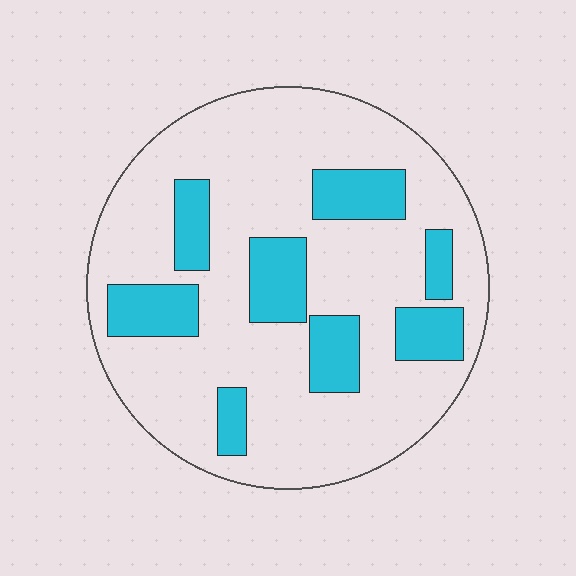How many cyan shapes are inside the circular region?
8.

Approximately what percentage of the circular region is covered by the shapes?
Approximately 25%.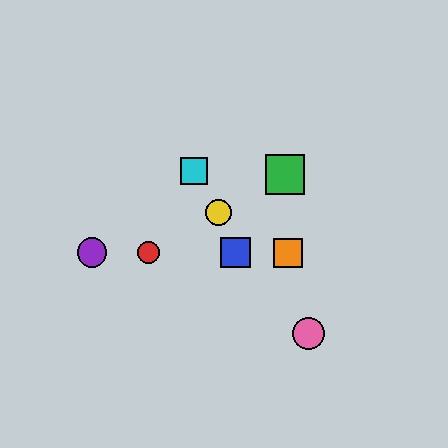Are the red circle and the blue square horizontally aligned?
Yes, both are at y≈253.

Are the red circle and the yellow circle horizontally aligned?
No, the red circle is at y≈253 and the yellow circle is at y≈212.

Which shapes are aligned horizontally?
The red circle, the blue square, the purple circle, the orange square are aligned horizontally.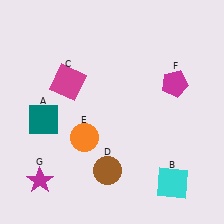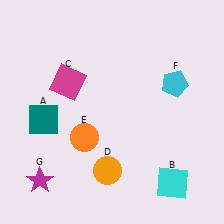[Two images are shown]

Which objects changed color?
D changed from brown to orange. F changed from magenta to cyan.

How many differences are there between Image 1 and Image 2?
There are 2 differences between the two images.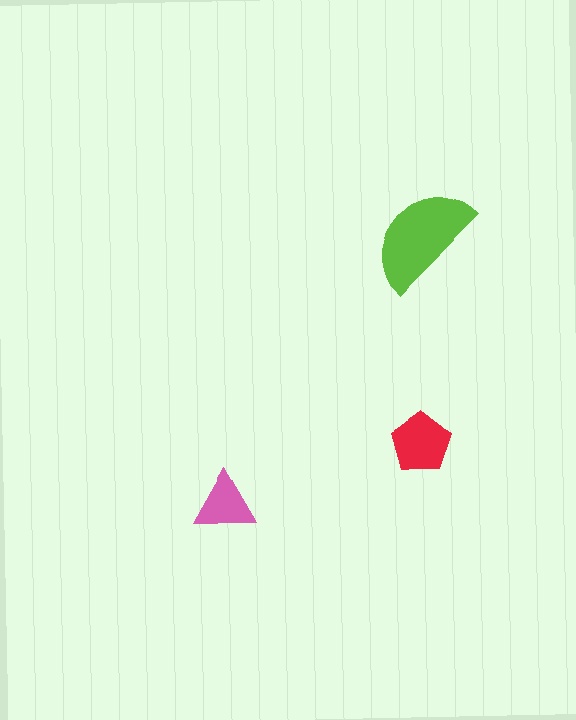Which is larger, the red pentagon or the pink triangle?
The red pentagon.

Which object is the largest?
The lime semicircle.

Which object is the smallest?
The pink triangle.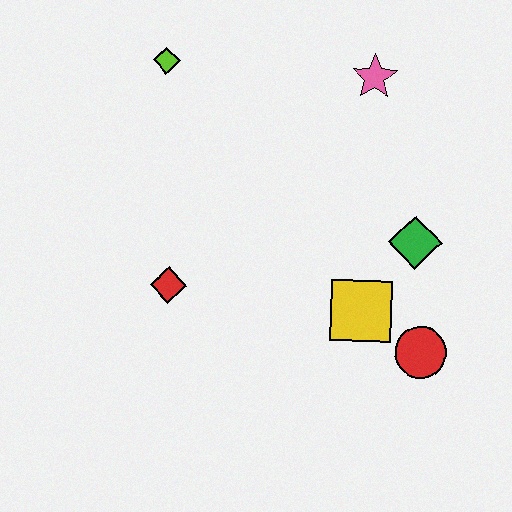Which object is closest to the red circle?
The yellow square is closest to the red circle.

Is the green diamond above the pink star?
No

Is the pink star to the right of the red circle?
No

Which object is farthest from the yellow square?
The lime diamond is farthest from the yellow square.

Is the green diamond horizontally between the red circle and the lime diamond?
Yes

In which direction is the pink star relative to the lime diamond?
The pink star is to the right of the lime diamond.